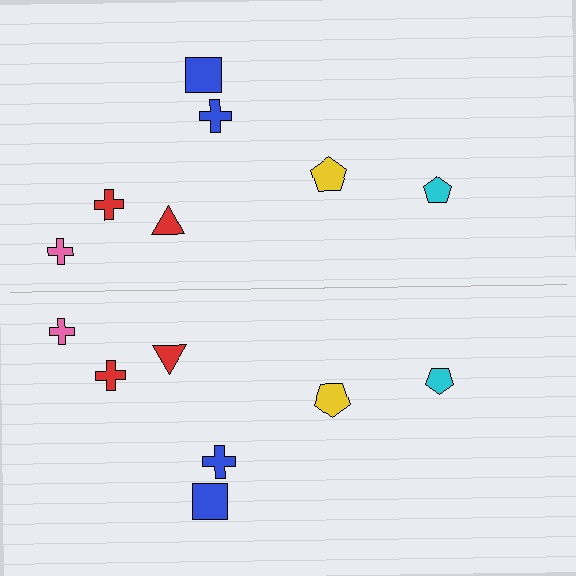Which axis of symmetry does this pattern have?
The pattern has a horizontal axis of symmetry running through the center of the image.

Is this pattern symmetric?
Yes, this pattern has bilateral (reflection) symmetry.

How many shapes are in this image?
There are 14 shapes in this image.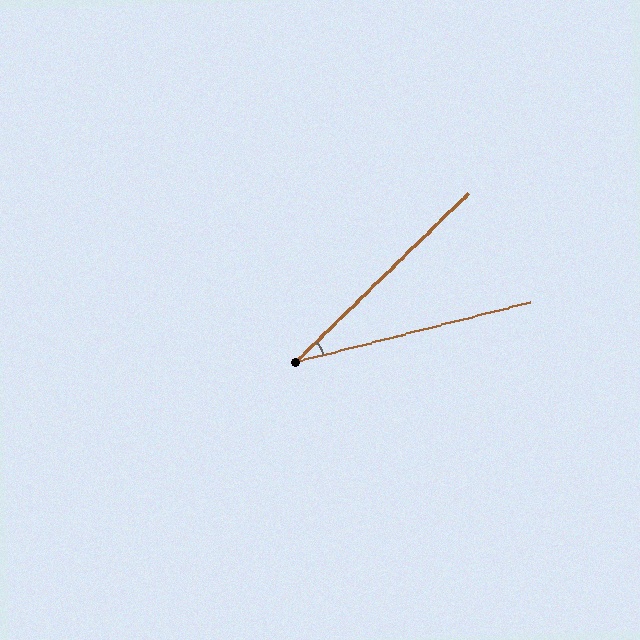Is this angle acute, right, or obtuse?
It is acute.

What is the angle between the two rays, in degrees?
Approximately 30 degrees.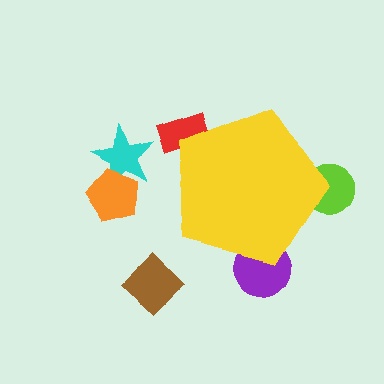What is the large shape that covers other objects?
A yellow pentagon.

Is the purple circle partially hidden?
Yes, the purple circle is partially hidden behind the yellow pentagon.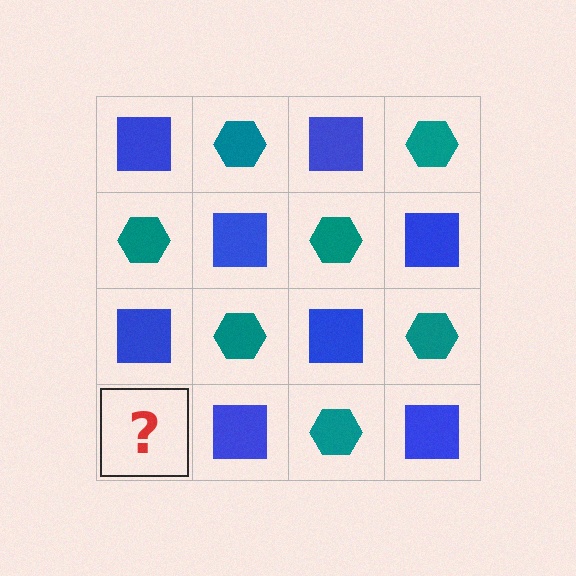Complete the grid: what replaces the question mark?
The question mark should be replaced with a teal hexagon.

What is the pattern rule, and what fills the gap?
The rule is that it alternates blue square and teal hexagon in a checkerboard pattern. The gap should be filled with a teal hexagon.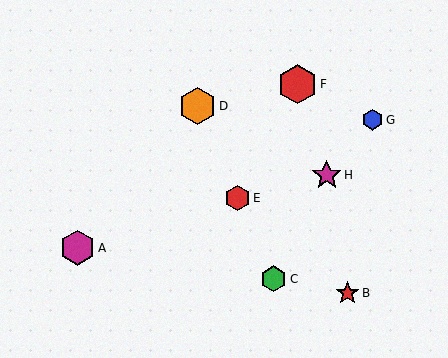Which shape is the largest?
The red hexagon (labeled F) is the largest.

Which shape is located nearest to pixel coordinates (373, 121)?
The blue hexagon (labeled G) at (372, 120) is nearest to that location.